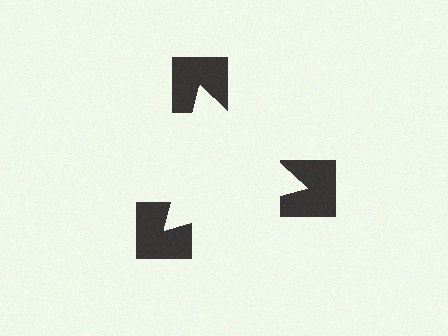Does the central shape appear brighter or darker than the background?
It typically appears slightly brighter than the background, even though no actual brightness change is drawn.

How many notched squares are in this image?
There are 3 — one at each vertex of the illusory triangle.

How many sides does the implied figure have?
3 sides.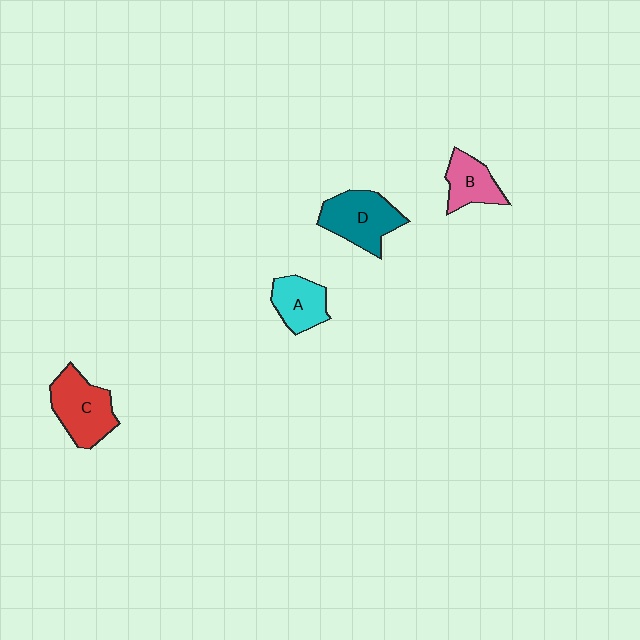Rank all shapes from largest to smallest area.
From largest to smallest: C (red), D (teal), A (cyan), B (pink).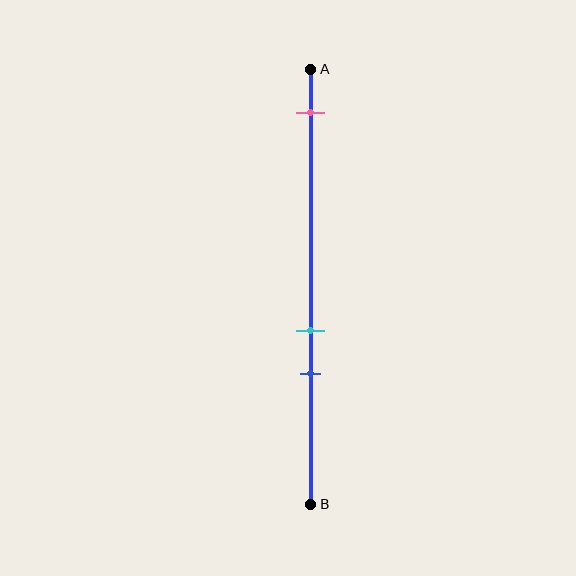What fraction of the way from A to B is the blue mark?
The blue mark is approximately 70% (0.7) of the way from A to B.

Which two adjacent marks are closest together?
The cyan and blue marks are the closest adjacent pair.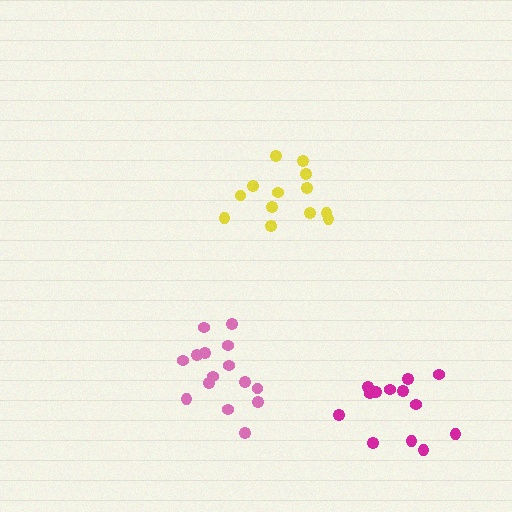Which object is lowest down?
The magenta cluster is bottommost.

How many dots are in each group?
Group 1: 13 dots, Group 2: 13 dots, Group 3: 15 dots (41 total).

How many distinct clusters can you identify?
There are 3 distinct clusters.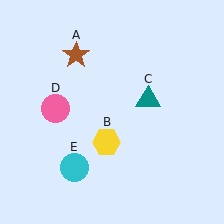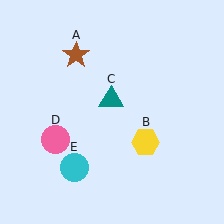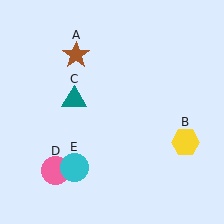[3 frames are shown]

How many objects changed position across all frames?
3 objects changed position: yellow hexagon (object B), teal triangle (object C), pink circle (object D).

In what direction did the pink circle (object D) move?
The pink circle (object D) moved down.